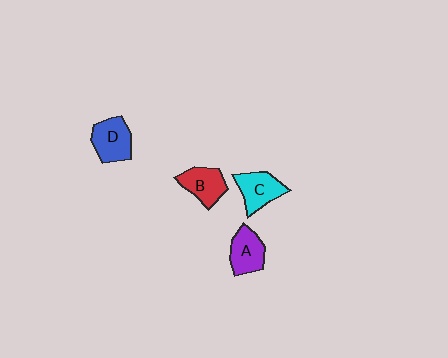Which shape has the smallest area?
Shape A (purple).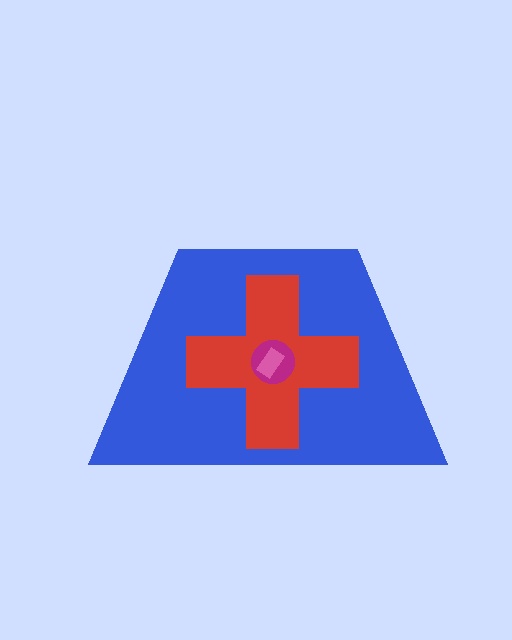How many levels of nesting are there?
4.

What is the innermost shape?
The pink rectangle.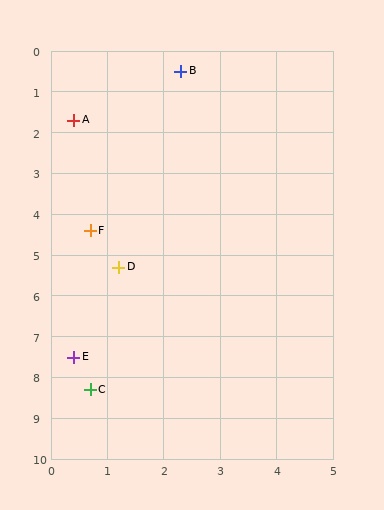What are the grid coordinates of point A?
Point A is at approximately (0.4, 1.7).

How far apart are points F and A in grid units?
Points F and A are about 2.7 grid units apart.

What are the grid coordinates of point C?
Point C is at approximately (0.7, 8.3).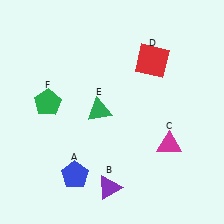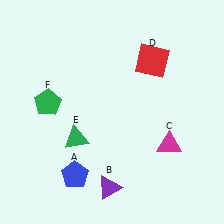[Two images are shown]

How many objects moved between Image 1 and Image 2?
1 object moved between the two images.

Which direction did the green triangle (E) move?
The green triangle (E) moved down.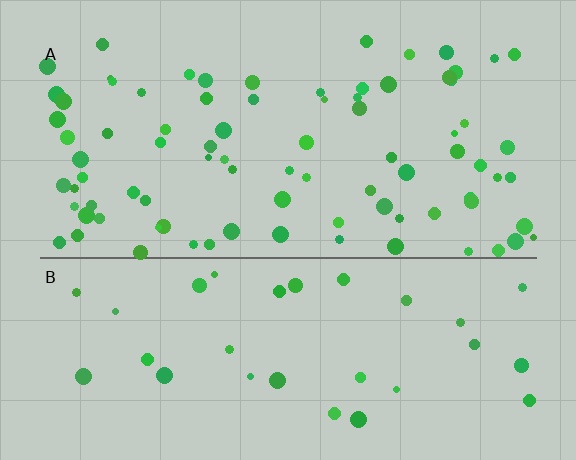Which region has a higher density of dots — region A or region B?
A (the top).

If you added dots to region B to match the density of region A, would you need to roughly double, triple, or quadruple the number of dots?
Approximately triple.